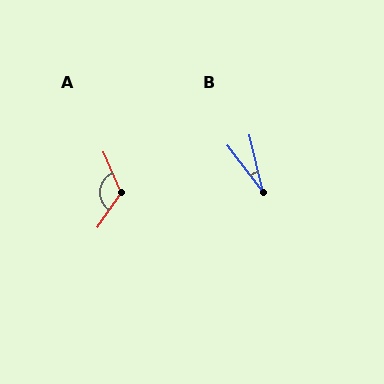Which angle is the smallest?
B, at approximately 24 degrees.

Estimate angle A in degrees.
Approximately 122 degrees.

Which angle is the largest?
A, at approximately 122 degrees.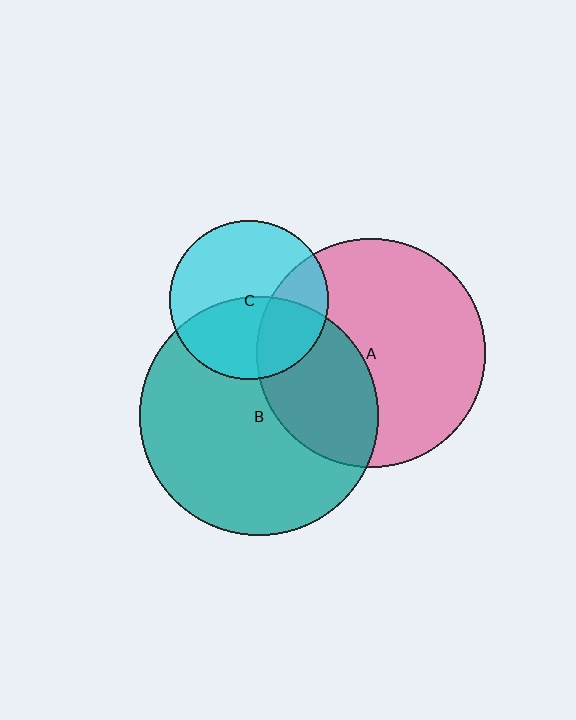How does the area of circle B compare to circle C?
Approximately 2.3 times.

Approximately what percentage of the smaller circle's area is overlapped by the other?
Approximately 30%.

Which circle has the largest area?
Circle B (teal).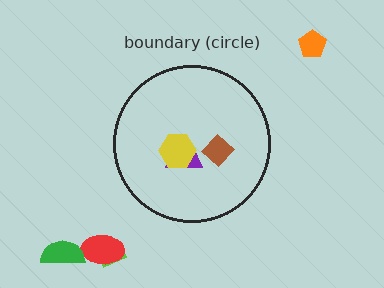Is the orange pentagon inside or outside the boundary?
Outside.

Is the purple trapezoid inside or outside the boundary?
Inside.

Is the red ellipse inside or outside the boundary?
Outside.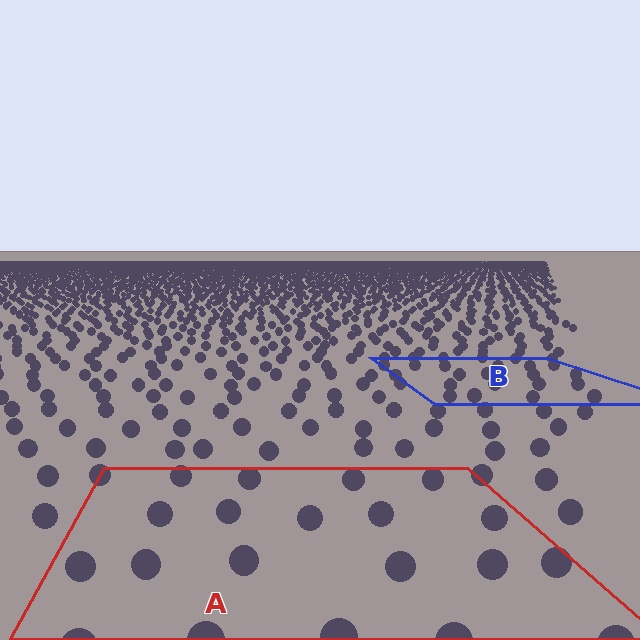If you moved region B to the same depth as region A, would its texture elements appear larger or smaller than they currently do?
They would appear larger. At a closer depth, the same texture elements are projected at a bigger on-screen size.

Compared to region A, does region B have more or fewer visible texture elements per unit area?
Region B has more texture elements per unit area — they are packed more densely because it is farther away.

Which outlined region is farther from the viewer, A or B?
Region B is farther from the viewer — the texture elements inside it appear smaller and more densely packed.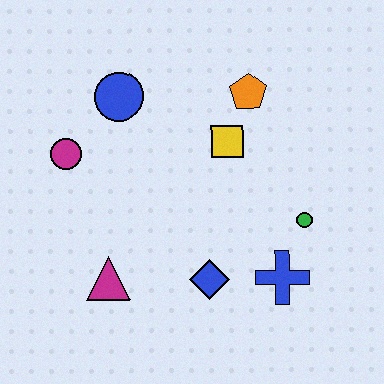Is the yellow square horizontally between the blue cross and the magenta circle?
Yes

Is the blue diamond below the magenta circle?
Yes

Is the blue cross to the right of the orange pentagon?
Yes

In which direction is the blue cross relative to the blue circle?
The blue cross is below the blue circle.